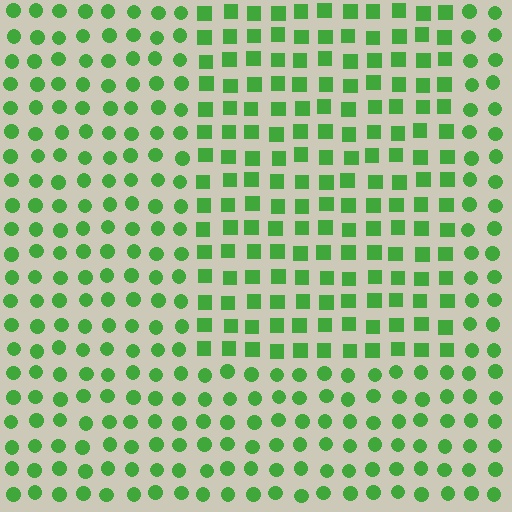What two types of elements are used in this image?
The image uses squares inside the rectangle region and circles outside it.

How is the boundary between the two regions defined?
The boundary is defined by a change in element shape: squares inside vs. circles outside. All elements share the same color and spacing.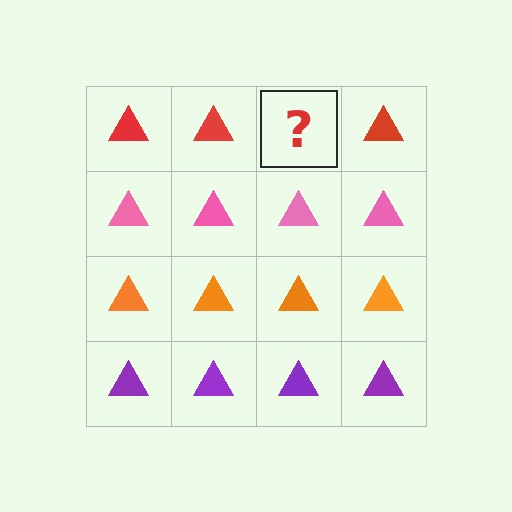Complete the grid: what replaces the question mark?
The question mark should be replaced with a red triangle.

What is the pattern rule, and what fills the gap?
The rule is that each row has a consistent color. The gap should be filled with a red triangle.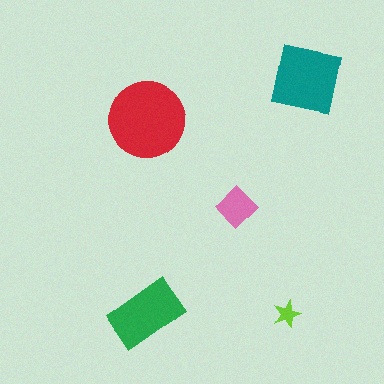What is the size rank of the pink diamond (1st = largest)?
4th.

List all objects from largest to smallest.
The red circle, the teal square, the green rectangle, the pink diamond, the lime star.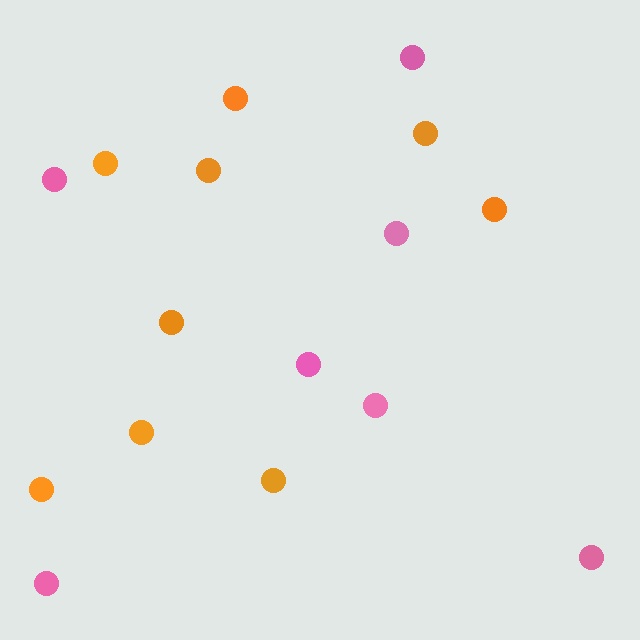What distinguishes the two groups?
There are 2 groups: one group of pink circles (7) and one group of orange circles (9).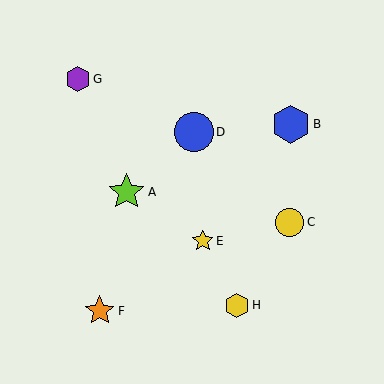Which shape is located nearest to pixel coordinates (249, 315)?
The yellow hexagon (labeled H) at (237, 305) is nearest to that location.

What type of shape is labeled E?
Shape E is a yellow star.